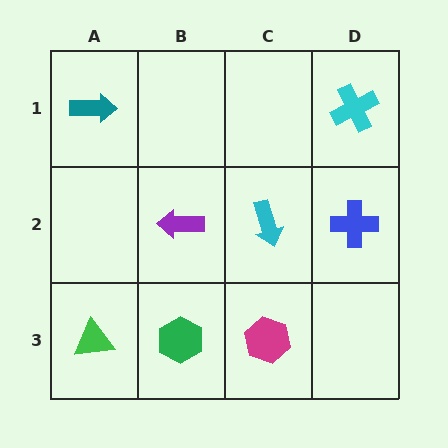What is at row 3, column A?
A green triangle.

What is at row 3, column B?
A green hexagon.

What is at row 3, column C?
A magenta hexagon.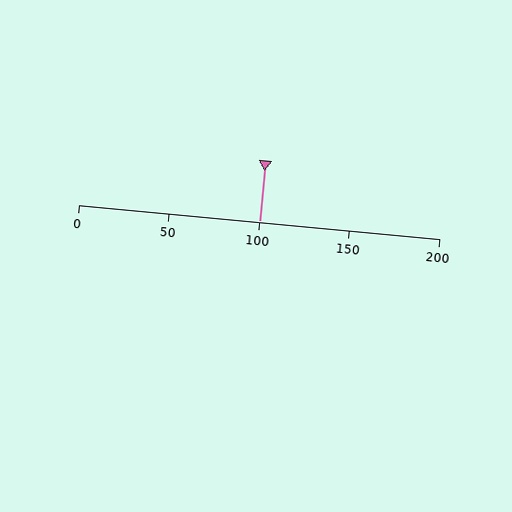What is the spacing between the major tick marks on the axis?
The major ticks are spaced 50 apart.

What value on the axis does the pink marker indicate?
The marker indicates approximately 100.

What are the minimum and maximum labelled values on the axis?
The axis runs from 0 to 200.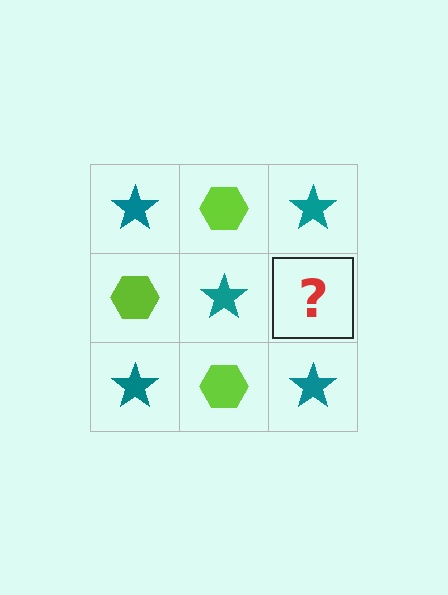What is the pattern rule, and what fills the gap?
The rule is that it alternates teal star and lime hexagon in a checkerboard pattern. The gap should be filled with a lime hexagon.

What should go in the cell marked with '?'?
The missing cell should contain a lime hexagon.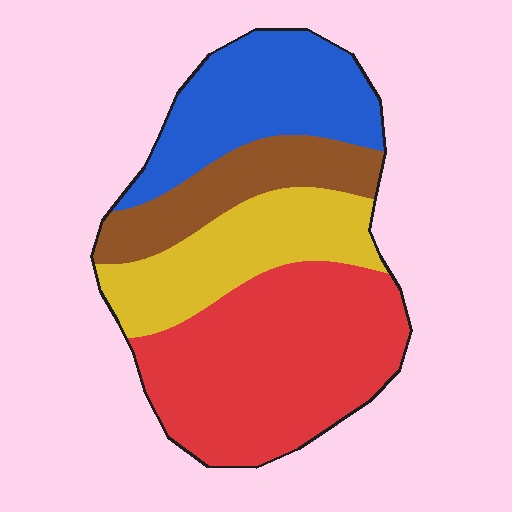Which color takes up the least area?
Brown, at roughly 15%.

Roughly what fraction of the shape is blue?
Blue covers about 25% of the shape.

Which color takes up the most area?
Red, at roughly 40%.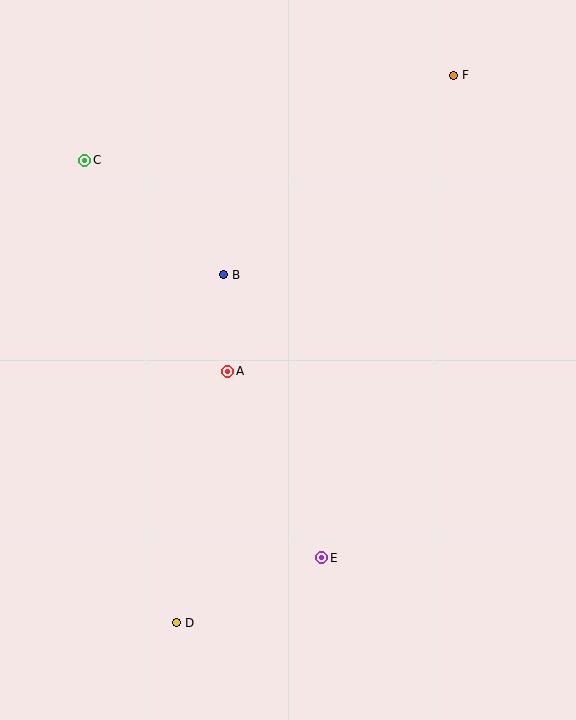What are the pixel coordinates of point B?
Point B is at (223, 275).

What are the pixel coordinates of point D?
Point D is at (177, 623).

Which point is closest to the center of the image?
Point A at (228, 371) is closest to the center.